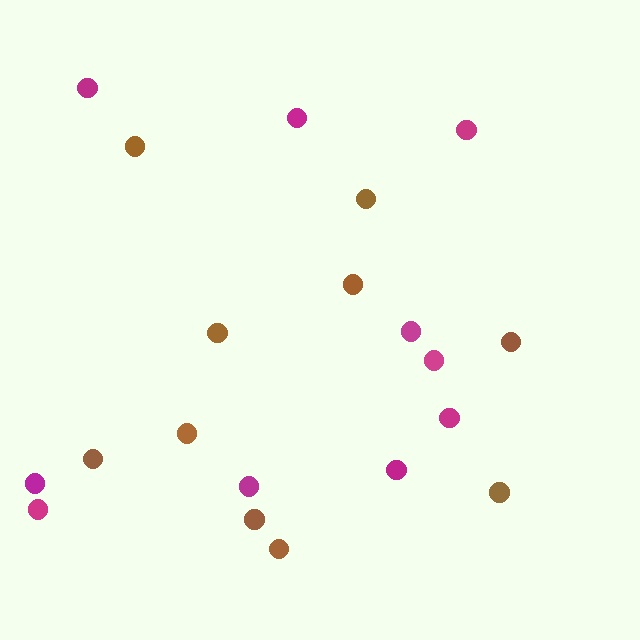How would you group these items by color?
There are 2 groups: one group of brown circles (10) and one group of magenta circles (10).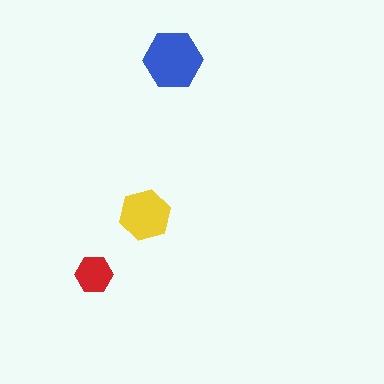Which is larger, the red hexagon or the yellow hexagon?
The yellow one.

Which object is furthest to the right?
The blue hexagon is rightmost.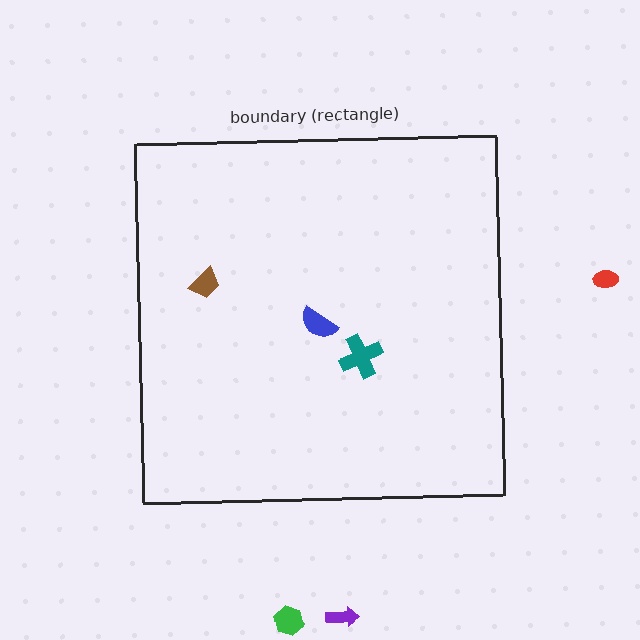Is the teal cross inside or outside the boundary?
Inside.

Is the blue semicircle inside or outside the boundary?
Inside.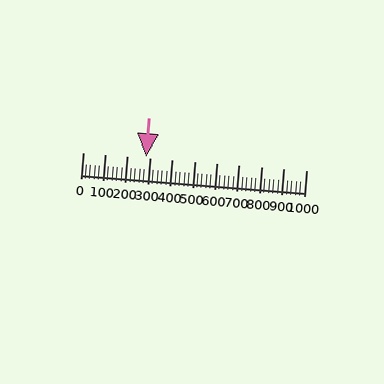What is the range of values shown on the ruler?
The ruler shows values from 0 to 1000.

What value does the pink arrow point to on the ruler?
The pink arrow points to approximately 283.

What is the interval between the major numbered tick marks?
The major tick marks are spaced 100 units apart.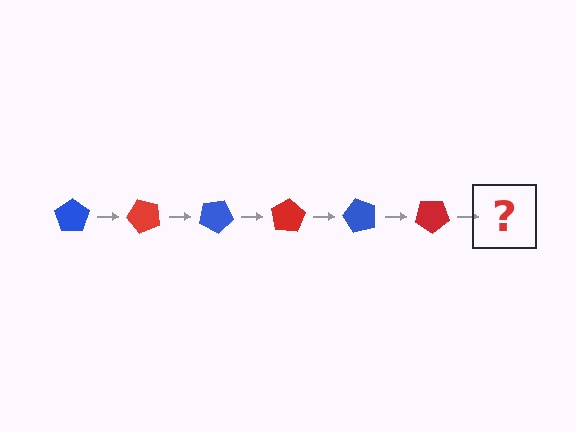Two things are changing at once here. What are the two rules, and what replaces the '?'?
The two rules are that it rotates 50 degrees each step and the color cycles through blue and red. The '?' should be a blue pentagon, rotated 300 degrees from the start.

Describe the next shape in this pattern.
It should be a blue pentagon, rotated 300 degrees from the start.